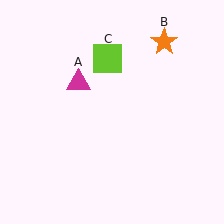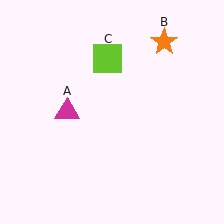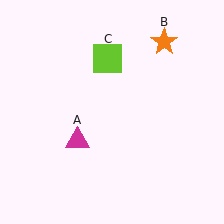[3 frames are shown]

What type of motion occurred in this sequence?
The magenta triangle (object A) rotated counterclockwise around the center of the scene.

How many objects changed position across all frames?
1 object changed position: magenta triangle (object A).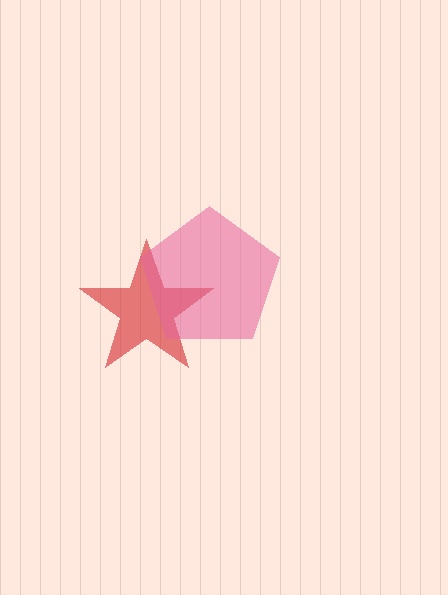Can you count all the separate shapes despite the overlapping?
Yes, there are 2 separate shapes.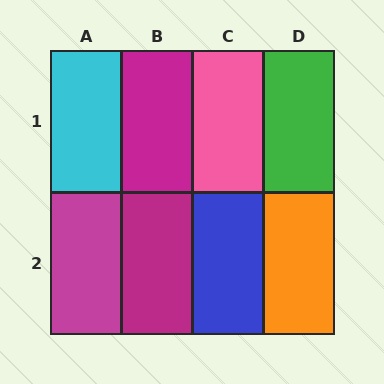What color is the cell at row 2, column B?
Magenta.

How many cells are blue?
1 cell is blue.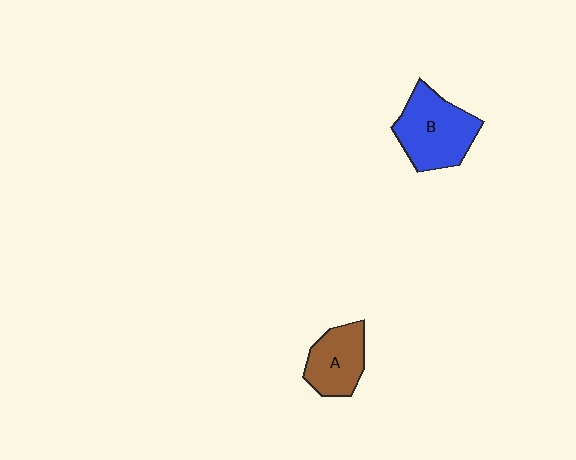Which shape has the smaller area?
Shape A (brown).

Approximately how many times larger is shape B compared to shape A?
Approximately 1.4 times.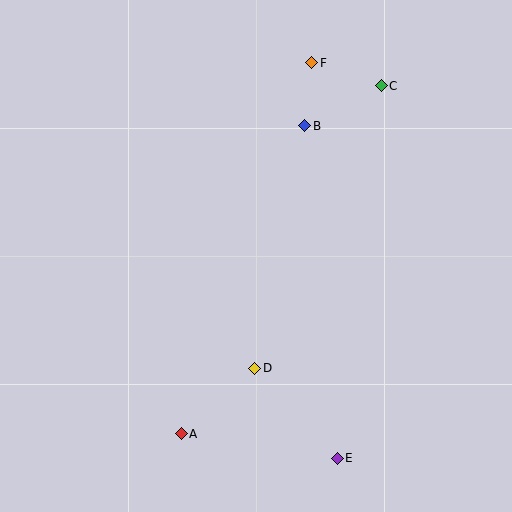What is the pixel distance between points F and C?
The distance between F and C is 73 pixels.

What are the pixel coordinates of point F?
Point F is at (312, 63).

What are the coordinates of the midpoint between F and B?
The midpoint between F and B is at (308, 94).